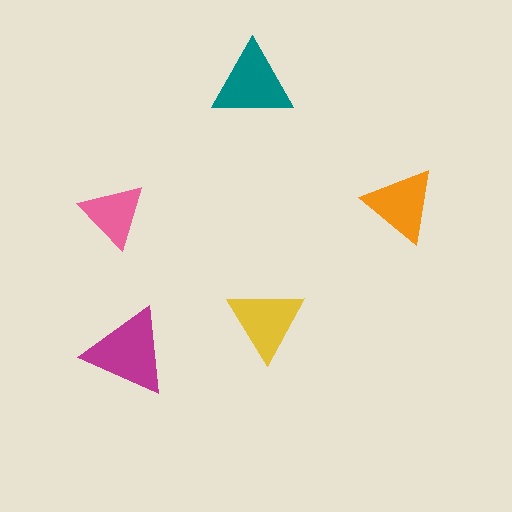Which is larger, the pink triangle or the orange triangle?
The orange one.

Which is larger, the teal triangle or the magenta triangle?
The magenta one.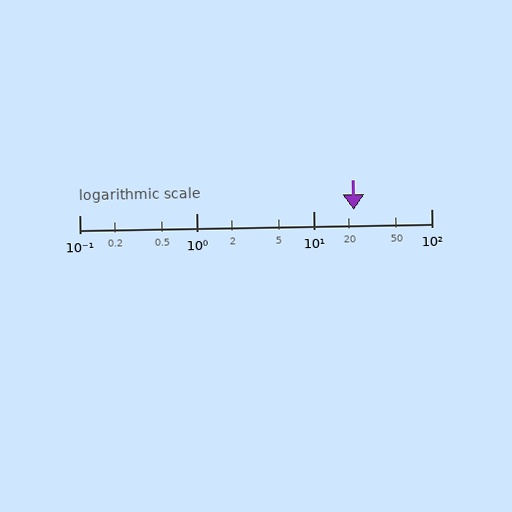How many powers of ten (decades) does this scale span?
The scale spans 3 decades, from 0.1 to 100.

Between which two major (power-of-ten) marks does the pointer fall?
The pointer is between 10 and 100.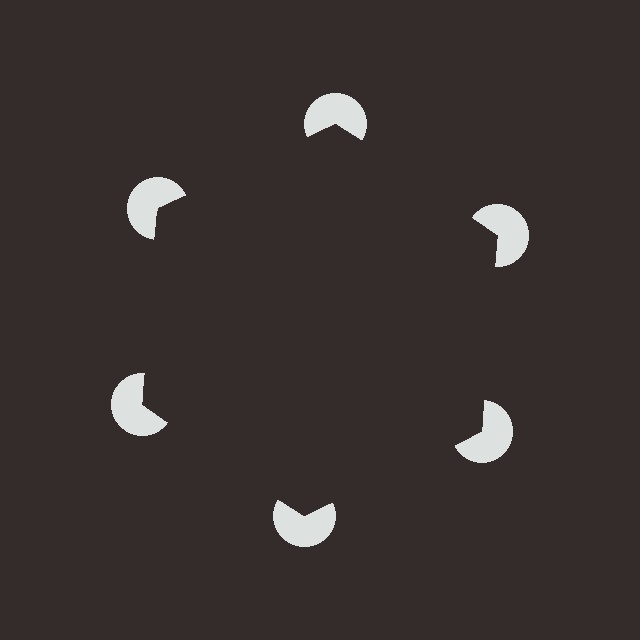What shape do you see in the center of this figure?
An illusory hexagon — its edges are inferred from the aligned wedge cuts in the pac-man discs, not physically drawn.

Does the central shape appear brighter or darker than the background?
It typically appears slightly darker than the background, even though no actual brightness change is drawn.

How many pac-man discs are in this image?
There are 6 — one at each vertex of the illusory hexagon.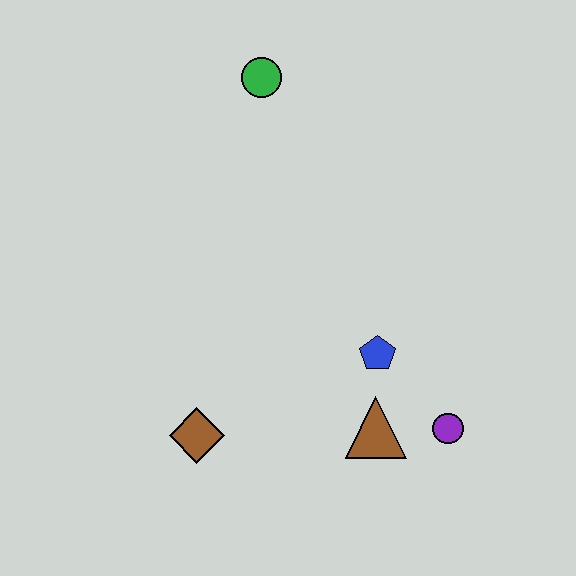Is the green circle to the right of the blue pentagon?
No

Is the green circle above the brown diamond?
Yes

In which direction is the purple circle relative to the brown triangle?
The purple circle is to the right of the brown triangle.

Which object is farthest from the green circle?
The purple circle is farthest from the green circle.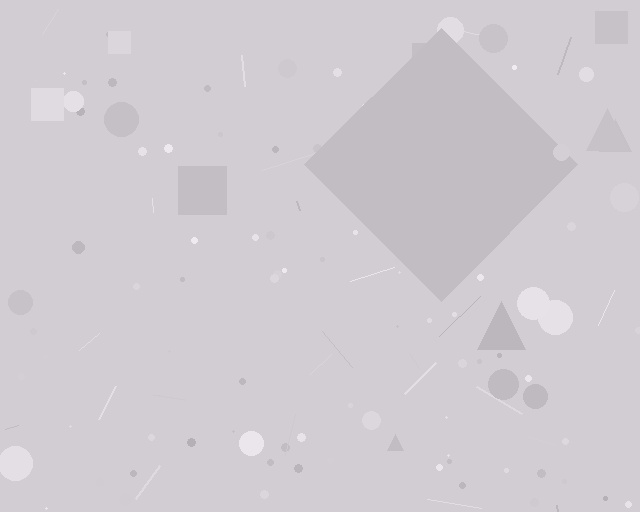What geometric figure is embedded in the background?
A diamond is embedded in the background.